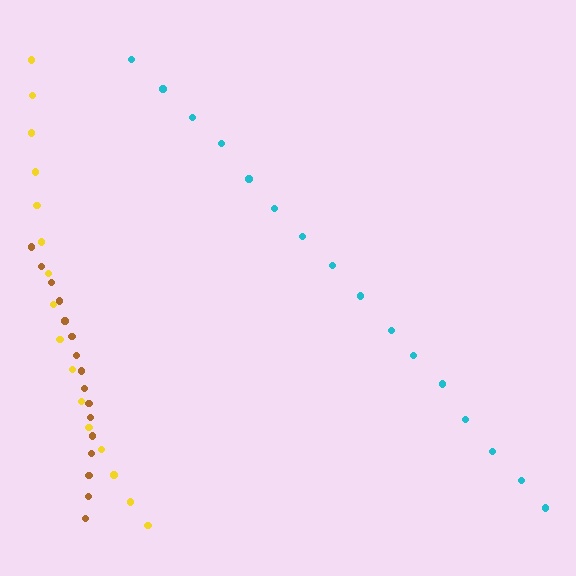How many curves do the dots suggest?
There are 3 distinct paths.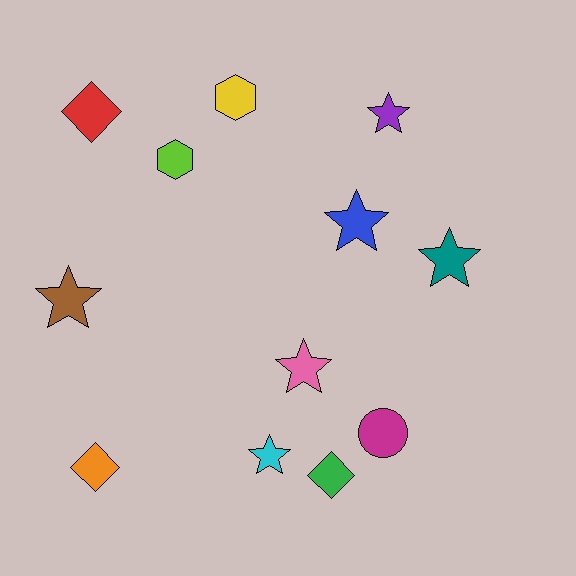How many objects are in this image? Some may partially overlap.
There are 12 objects.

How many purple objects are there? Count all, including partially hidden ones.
There is 1 purple object.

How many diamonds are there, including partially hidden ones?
There are 3 diamonds.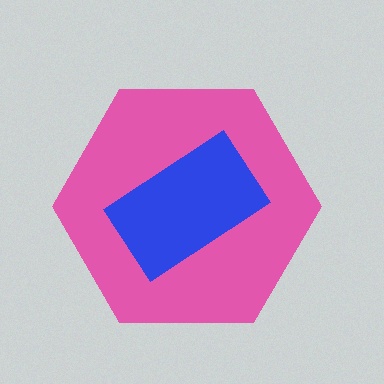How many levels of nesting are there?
2.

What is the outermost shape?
The pink hexagon.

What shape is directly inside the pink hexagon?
The blue rectangle.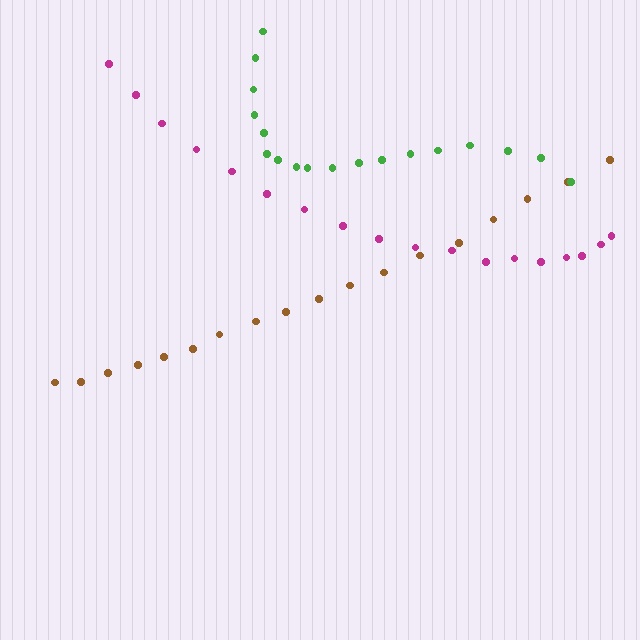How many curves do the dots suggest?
There are 3 distinct paths.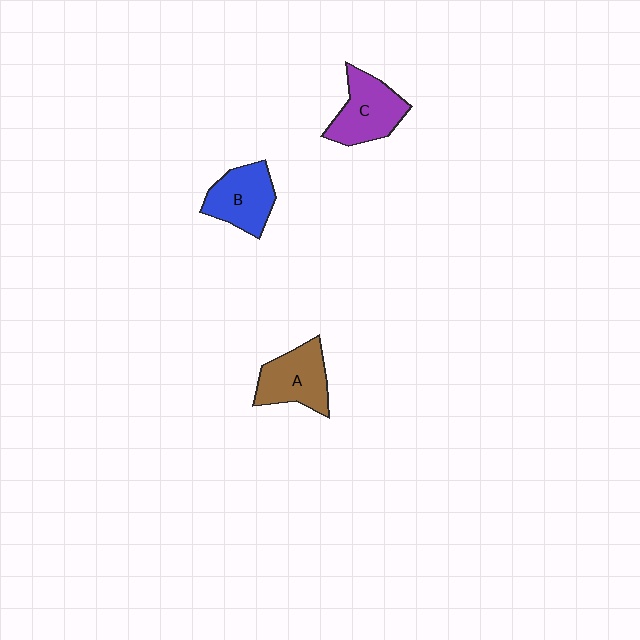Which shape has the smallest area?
Shape B (blue).